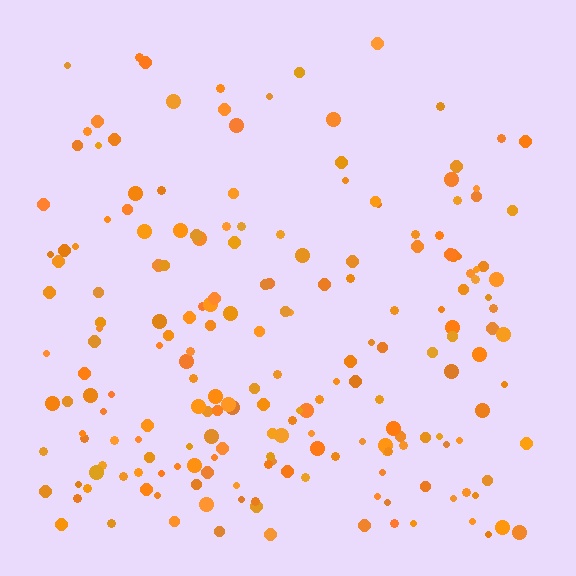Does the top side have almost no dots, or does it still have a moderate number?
Still a moderate number, just noticeably fewer than the bottom.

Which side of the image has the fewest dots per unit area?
The top.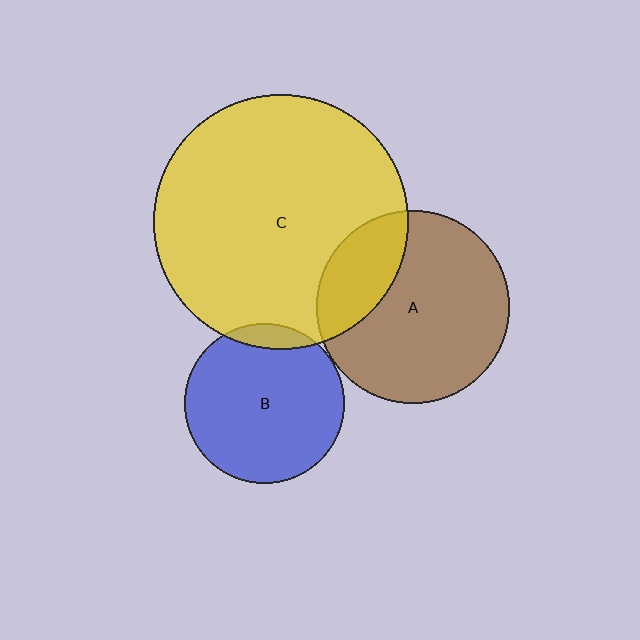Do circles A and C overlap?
Yes.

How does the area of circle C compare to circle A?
Approximately 1.8 times.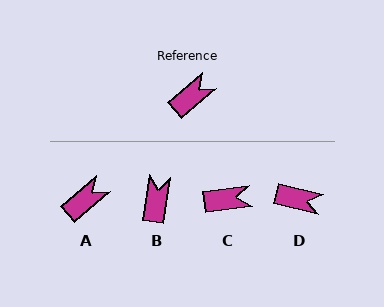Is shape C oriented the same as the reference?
No, it is off by about 33 degrees.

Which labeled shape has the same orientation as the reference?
A.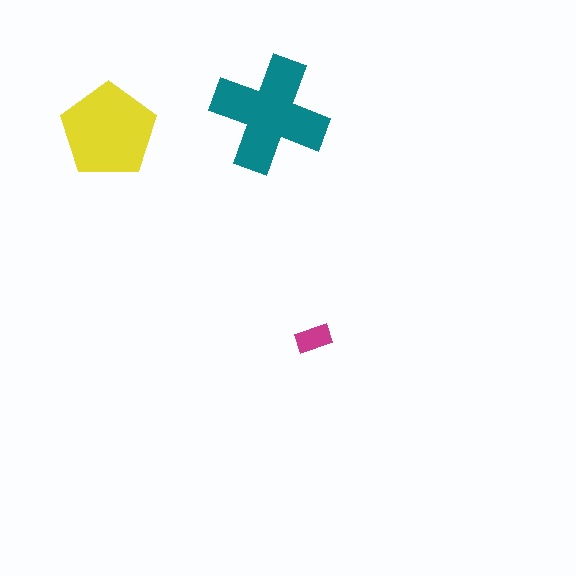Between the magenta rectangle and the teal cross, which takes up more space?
The teal cross.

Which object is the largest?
The teal cross.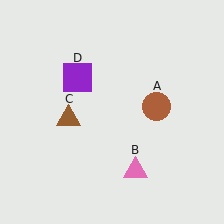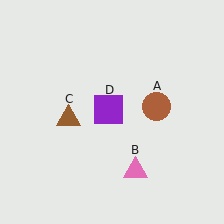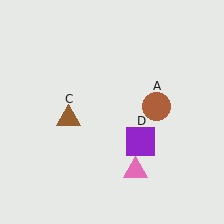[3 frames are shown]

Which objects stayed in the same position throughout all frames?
Brown circle (object A) and pink triangle (object B) and brown triangle (object C) remained stationary.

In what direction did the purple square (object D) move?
The purple square (object D) moved down and to the right.